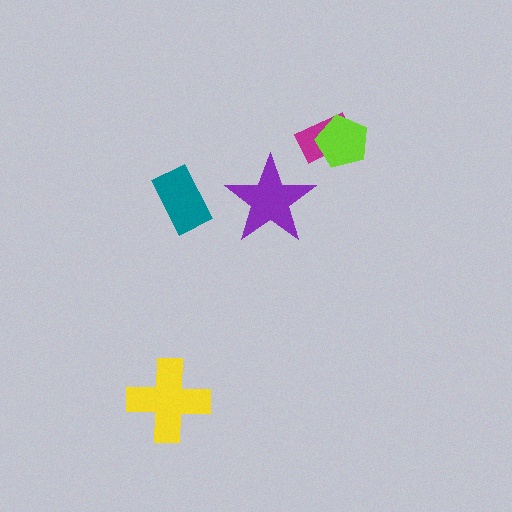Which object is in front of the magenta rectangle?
The lime pentagon is in front of the magenta rectangle.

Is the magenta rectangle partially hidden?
Yes, it is partially covered by another shape.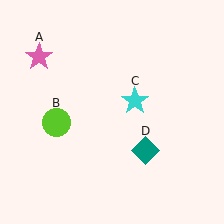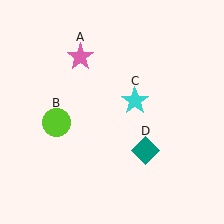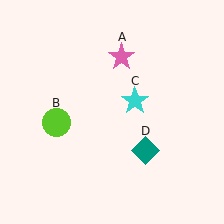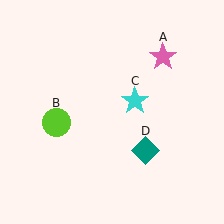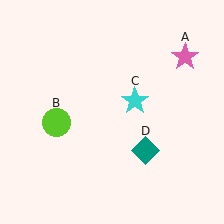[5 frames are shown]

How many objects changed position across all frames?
1 object changed position: pink star (object A).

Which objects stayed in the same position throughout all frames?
Lime circle (object B) and cyan star (object C) and teal diamond (object D) remained stationary.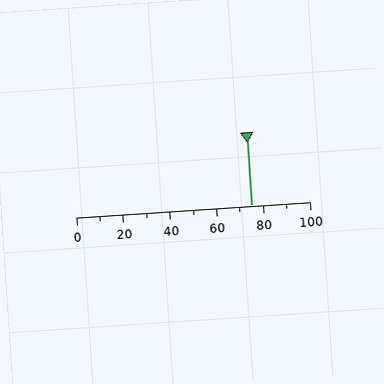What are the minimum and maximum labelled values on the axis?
The axis runs from 0 to 100.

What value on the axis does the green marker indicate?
The marker indicates approximately 75.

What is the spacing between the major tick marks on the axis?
The major ticks are spaced 20 apart.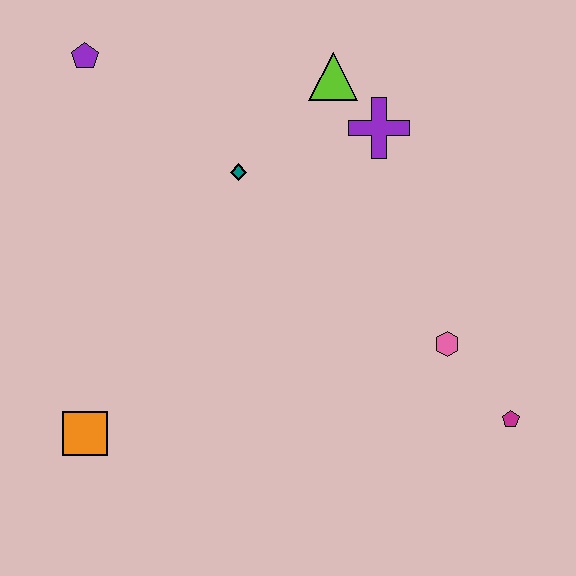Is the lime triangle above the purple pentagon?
No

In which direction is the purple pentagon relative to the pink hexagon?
The purple pentagon is to the left of the pink hexagon.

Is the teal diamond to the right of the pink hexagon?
No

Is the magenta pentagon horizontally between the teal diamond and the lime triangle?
No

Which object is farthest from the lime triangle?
The orange square is farthest from the lime triangle.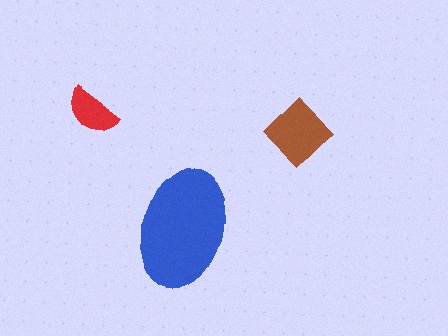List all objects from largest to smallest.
The blue ellipse, the brown diamond, the red semicircle.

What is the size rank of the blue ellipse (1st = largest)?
1st.